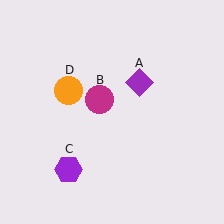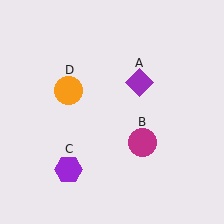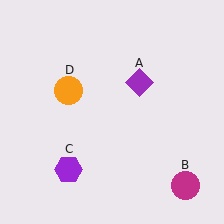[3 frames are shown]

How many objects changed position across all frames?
1 object changed position: magenta circle (object B).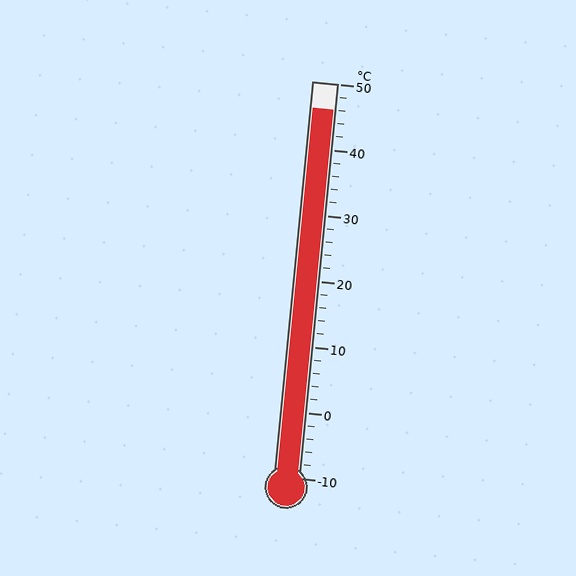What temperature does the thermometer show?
The thermometer shows approximately 46°C.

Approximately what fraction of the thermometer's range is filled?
The thermometer is filled to approximately 95% of its range.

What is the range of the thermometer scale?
The thermometer scale ranges from -10°C to 50°C.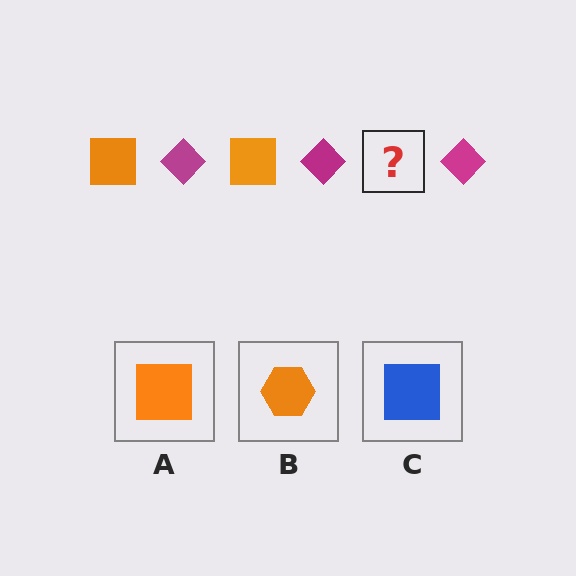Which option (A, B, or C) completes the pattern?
A.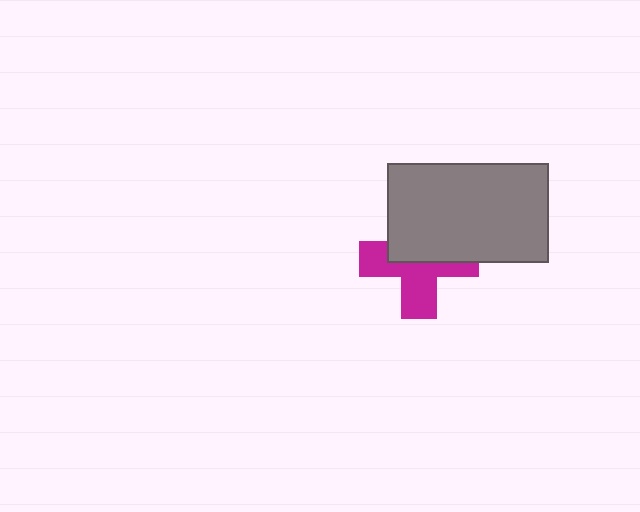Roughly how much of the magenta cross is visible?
About half of it is visible (roughly 52%).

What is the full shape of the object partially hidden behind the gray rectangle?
The partially hidden object is a magenta cross.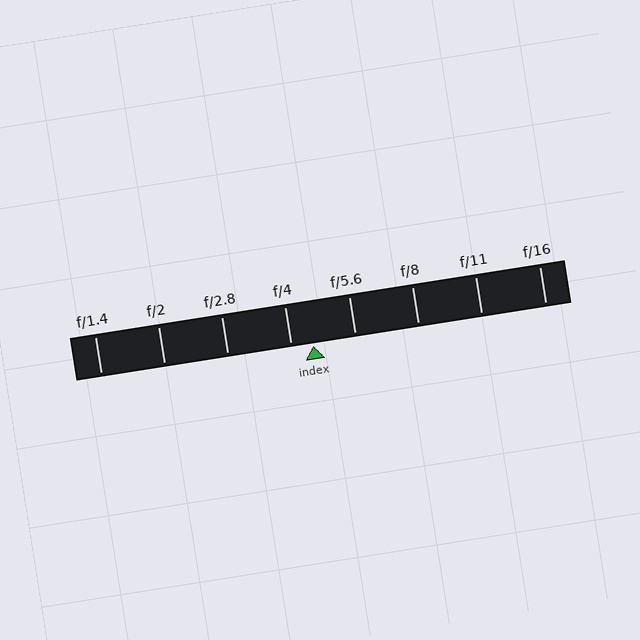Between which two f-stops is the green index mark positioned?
The index mark is between f/4 and f/5.6.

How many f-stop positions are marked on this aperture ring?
There are 8 f-stop positions marked.